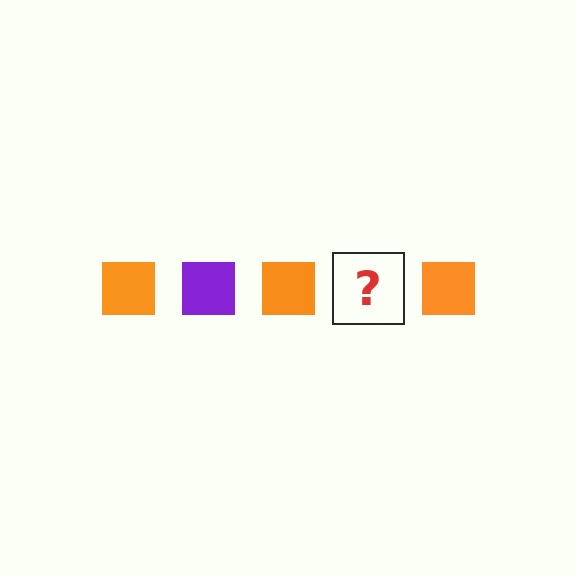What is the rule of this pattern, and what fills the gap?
The rule is that the pattern cycles through orange, purple squares. The gap should be filled with a purple square.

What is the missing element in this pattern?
The missing element is a purple square.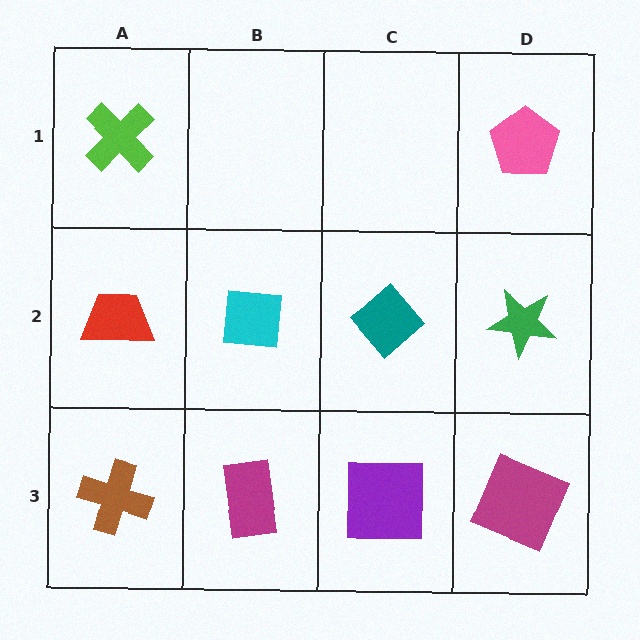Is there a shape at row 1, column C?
No, that cell is empty.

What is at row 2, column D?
A green star.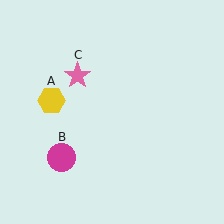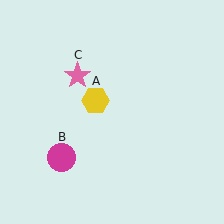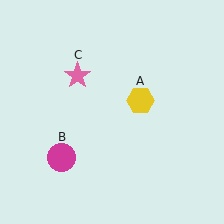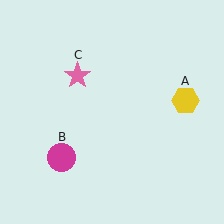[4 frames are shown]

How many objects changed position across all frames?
1 object changed position: yellow hexagon (object A).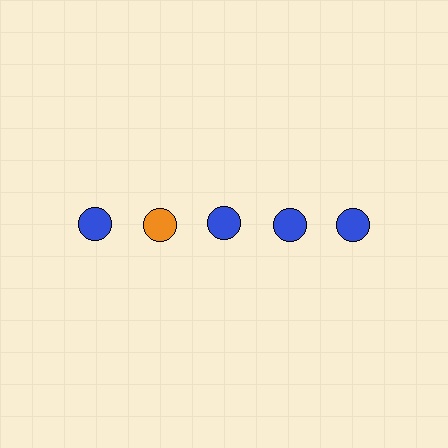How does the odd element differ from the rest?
It has a different color: orange instead of blue.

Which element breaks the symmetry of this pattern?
The orange circle in the top row, second from left column breaks the symmetry. All other shapes are blue circles.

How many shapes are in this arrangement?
There are 5 shapes arranged in a grid pattern.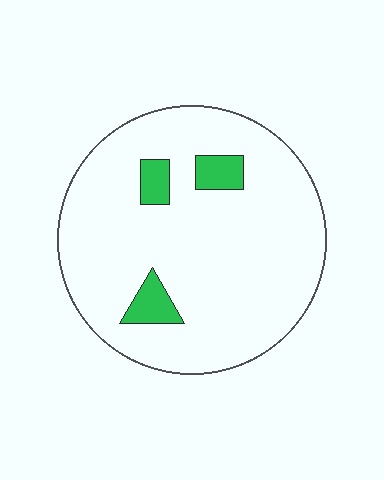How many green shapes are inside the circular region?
3.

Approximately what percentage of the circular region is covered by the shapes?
Approximately 10%.